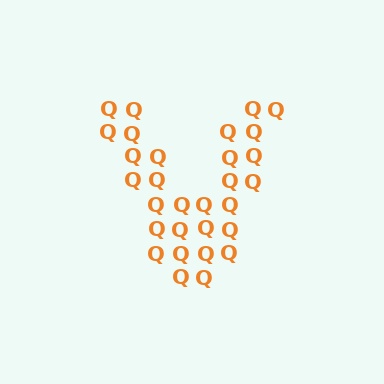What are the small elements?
The small elements are letter Q's.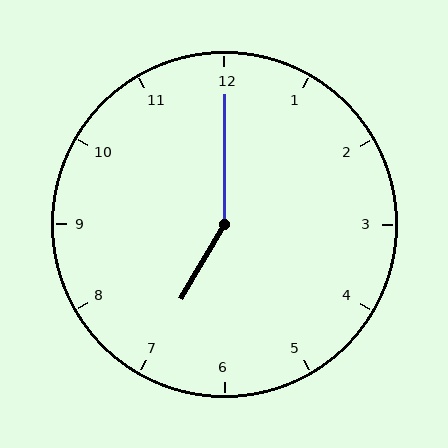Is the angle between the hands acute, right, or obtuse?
It is obtuse.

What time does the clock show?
7:00.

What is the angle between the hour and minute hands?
Approximately 150 degrees.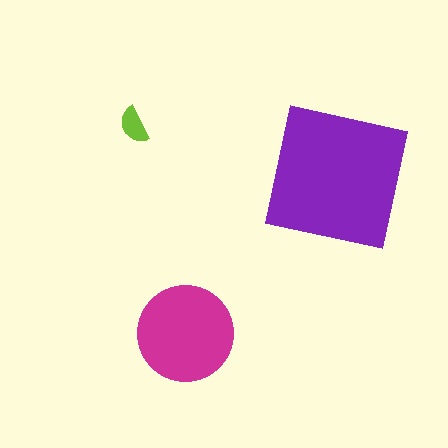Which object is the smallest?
The lime semicircle.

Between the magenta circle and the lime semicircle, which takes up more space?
The magenta circle.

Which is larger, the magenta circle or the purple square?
The purple square.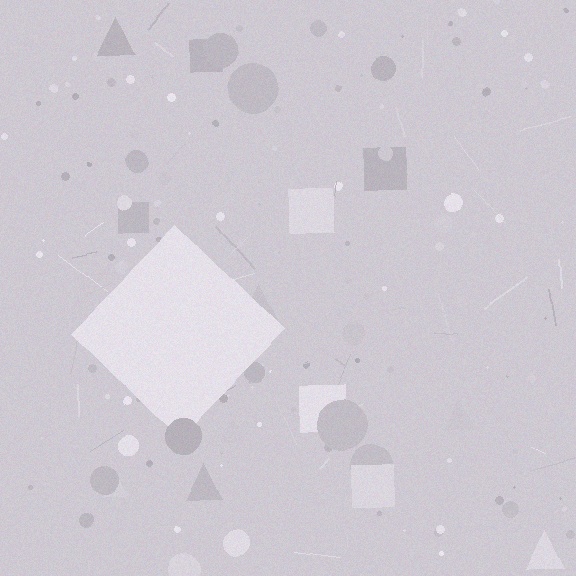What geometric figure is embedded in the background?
A diamond is embedded in the background.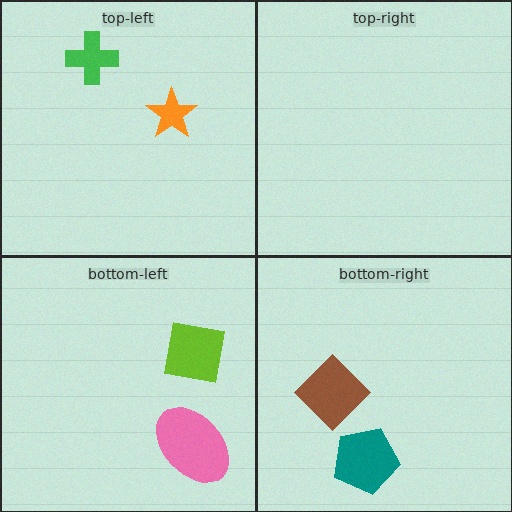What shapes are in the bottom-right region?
The brown diamond, the teal pentagon.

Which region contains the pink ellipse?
The bottom-left region.